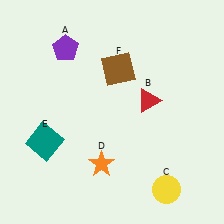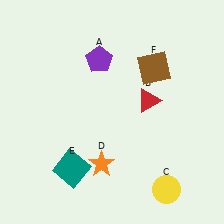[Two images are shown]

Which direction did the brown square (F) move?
The brown square (F) moved right.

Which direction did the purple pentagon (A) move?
The purple pentagon (A) moved right.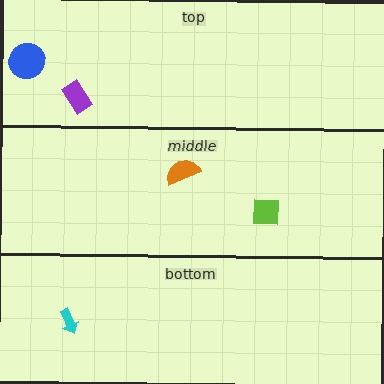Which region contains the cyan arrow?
The bottom region.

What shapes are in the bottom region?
The cyan arrow.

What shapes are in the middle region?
The orange semicircle, the lime square.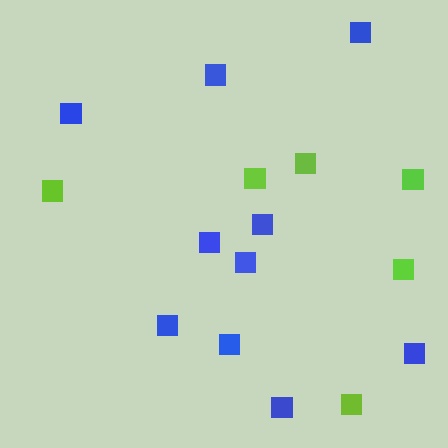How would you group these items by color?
There are 2 groups: one group of blue squares (10) and one group of lime squares (6).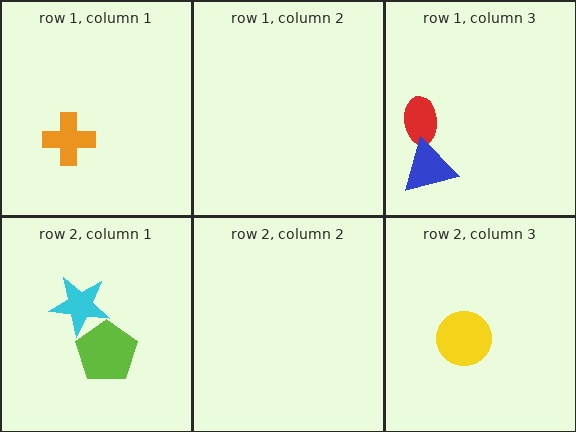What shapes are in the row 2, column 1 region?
The cyan star, the lime pentagon.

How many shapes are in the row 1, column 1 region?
1.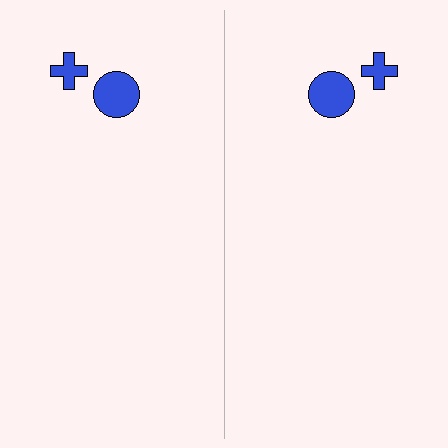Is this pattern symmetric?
Yes, this pattern has bilateral (reflection) symmetry.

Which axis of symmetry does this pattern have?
The pattern has a vertical axis of symmetry running through the center of the image.